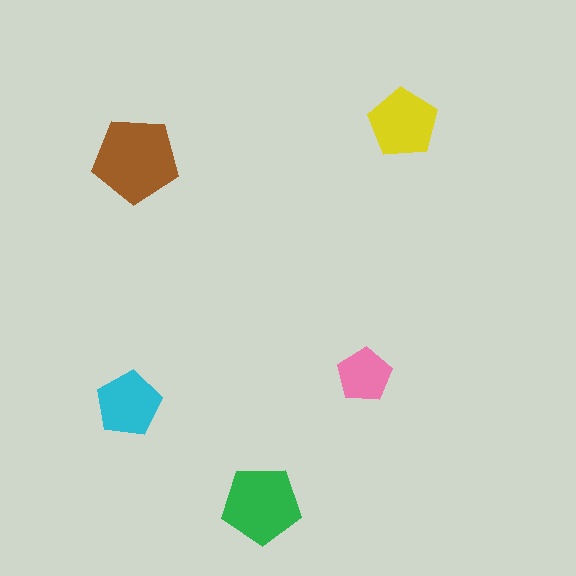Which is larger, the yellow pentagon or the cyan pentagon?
The yellow one.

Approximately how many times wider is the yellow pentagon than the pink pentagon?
About 1.5 times wider.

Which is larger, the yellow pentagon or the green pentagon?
The green one.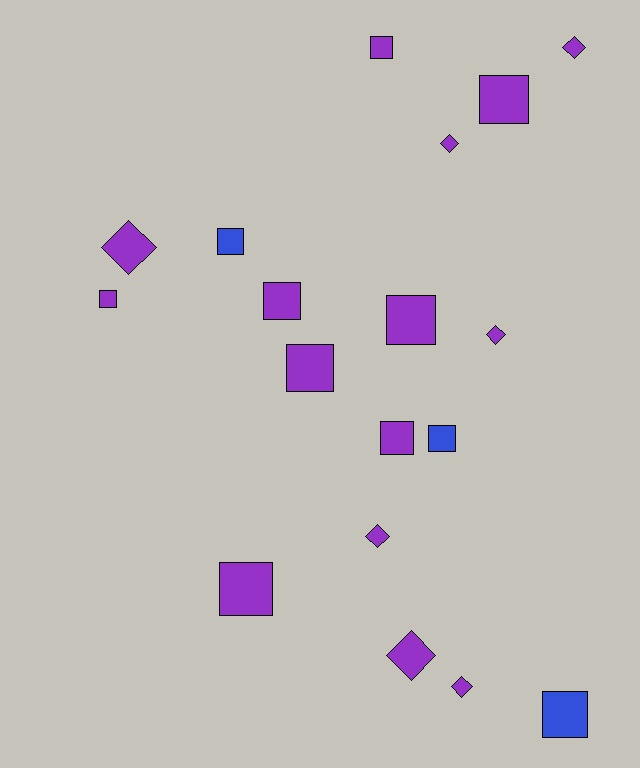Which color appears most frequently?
Purple, with 15 objects.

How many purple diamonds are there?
There are 7 purple diamonds.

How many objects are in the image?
There are 18 objects.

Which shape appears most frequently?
Square, with 11 objects.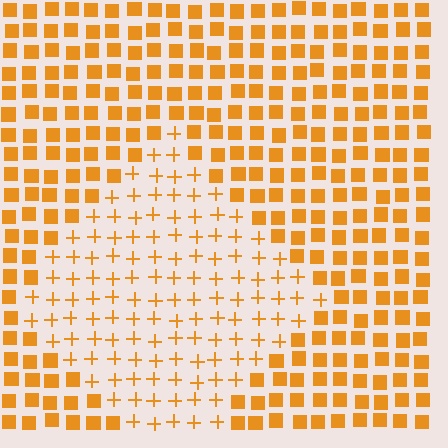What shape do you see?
I see a diamond.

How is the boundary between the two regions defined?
The boundary is defined by a change in element shape: plus signs inside vs. squares outside. All elements share the same color and spacing.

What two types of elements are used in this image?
The image uses plus signs inside the diamond region and squares outside it.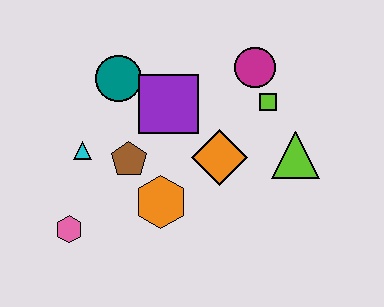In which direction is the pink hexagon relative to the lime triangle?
The pink hexagon is to the left of the lime triangle.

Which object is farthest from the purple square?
The pink hexagon is farthest from the purple square.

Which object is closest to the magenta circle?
The lime square is closest to the magenta circle.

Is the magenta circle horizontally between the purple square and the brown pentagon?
No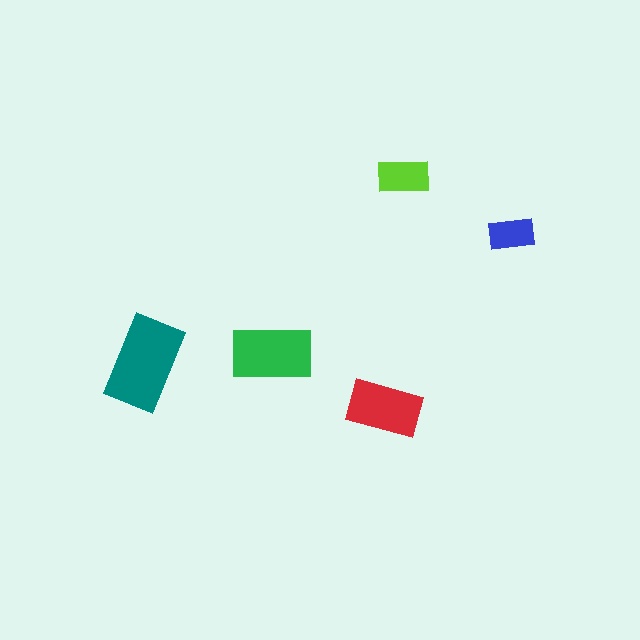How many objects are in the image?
There are 5 objects in the image.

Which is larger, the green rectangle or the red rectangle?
The green one.